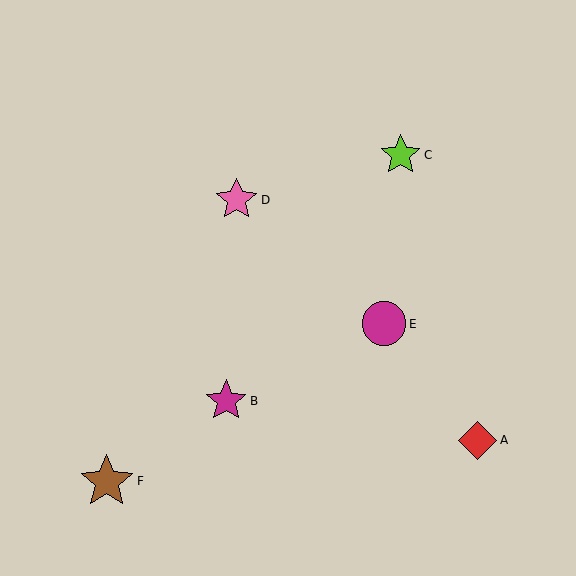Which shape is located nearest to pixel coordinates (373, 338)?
The magenta circle (labeled E) at (384, 324) is nearest to that location.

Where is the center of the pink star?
The center of the pink star is at (237, 200).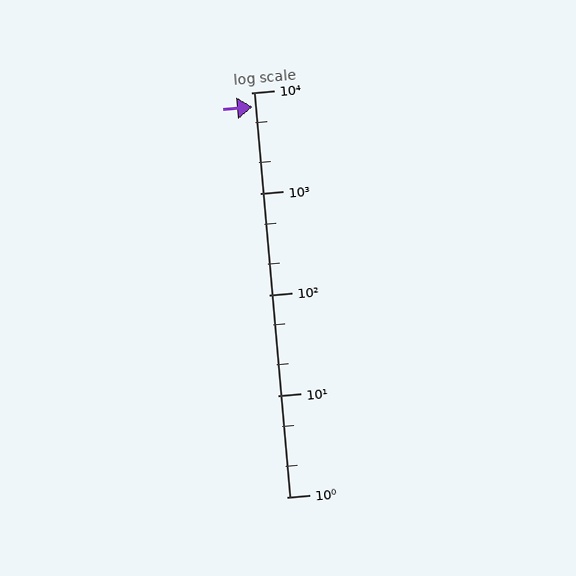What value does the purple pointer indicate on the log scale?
The pointer indicates approximately 7200.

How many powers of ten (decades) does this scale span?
The scale spans 4 decades, from 1 to 10000.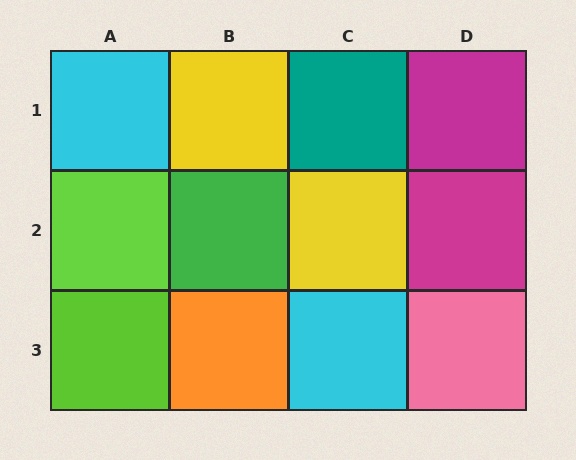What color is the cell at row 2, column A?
Lime.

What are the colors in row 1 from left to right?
Cyan, yellow, teal, magenta.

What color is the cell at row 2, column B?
Green.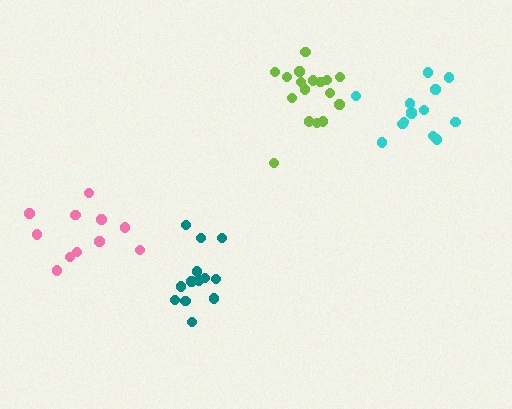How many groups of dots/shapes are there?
There are 4 groups.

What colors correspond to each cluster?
The clusters are colored: cyan, teal, pink, lime.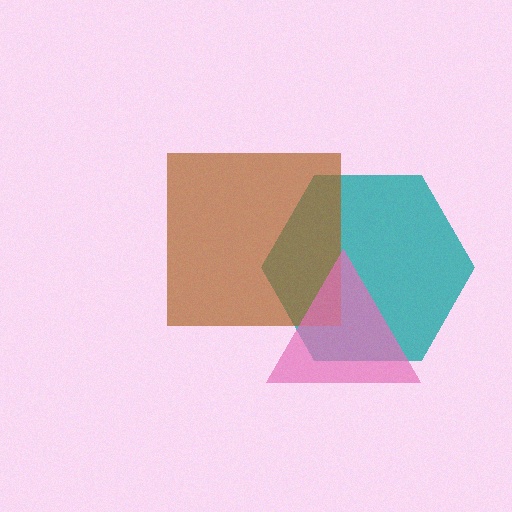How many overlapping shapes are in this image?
There are 3 overlapping shapes in the image.